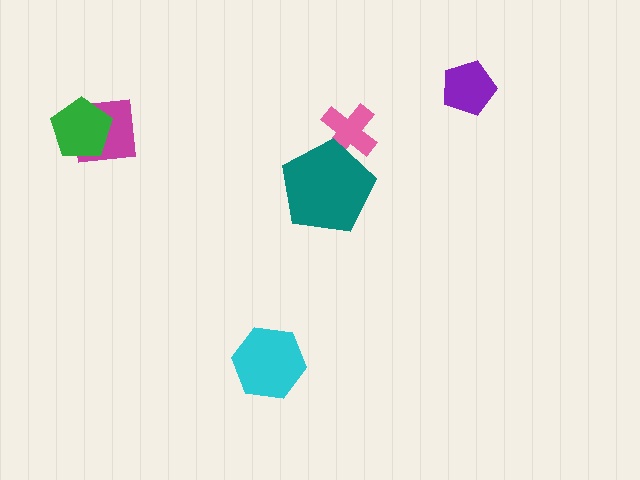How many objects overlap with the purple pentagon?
0 objects overlap with the purple pentagon.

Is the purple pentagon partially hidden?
No, no other shape covers it.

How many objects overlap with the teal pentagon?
1 object overlaps with the teal pentagon.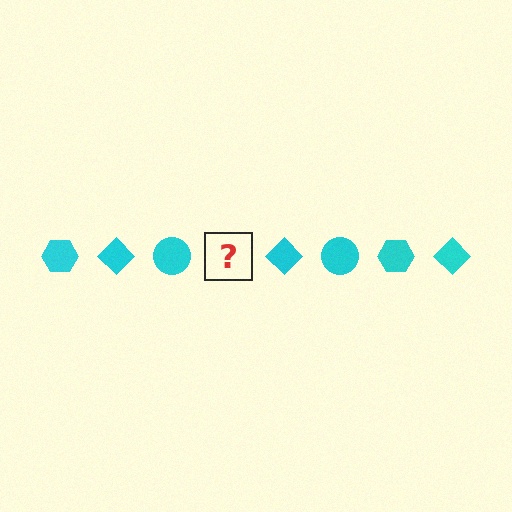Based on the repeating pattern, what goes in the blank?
The blank should be a cyan hexagon.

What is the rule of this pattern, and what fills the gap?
The rule is that the pattern cycles through hexagon, diamond, circle shapes in cyan. The gap should be filled with a cyan hexagon.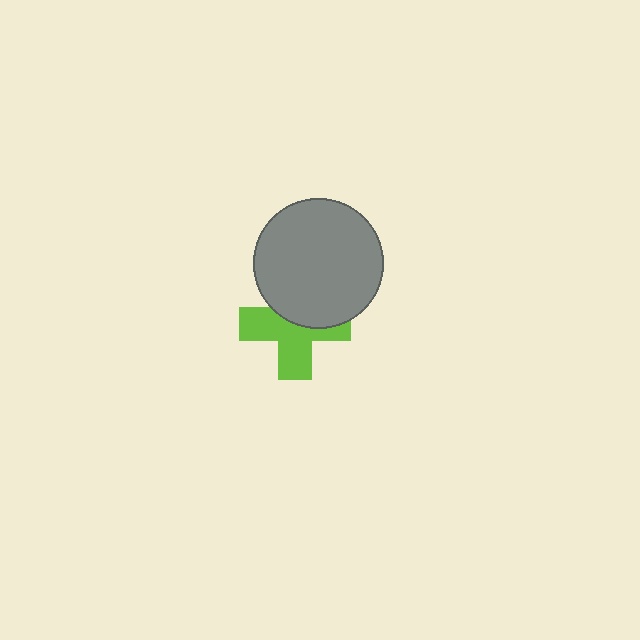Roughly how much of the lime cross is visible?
About half of it is visible (roughly 59%).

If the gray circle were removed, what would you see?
You would see the complete lime cross.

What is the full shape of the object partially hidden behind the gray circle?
The partially hidden object is a lime cross.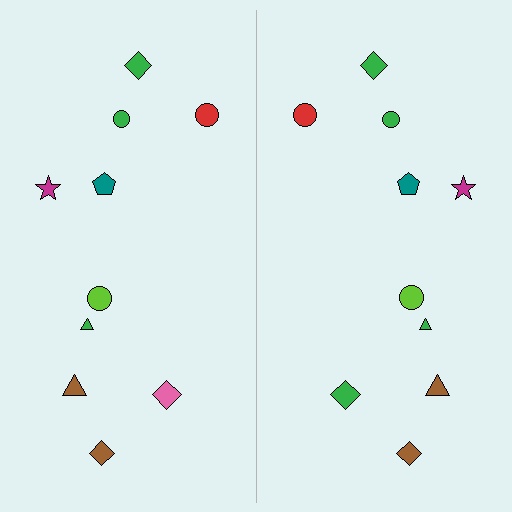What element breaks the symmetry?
The green diamond on the right side breaks the symmetry — its mirror counterpart is pink.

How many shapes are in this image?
There are 20 shapes in this image.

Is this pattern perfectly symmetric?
No, the pattern is not perfectly symmetric. The green diamond on the right side breaks the symmetry — its mirror counterpart is pink.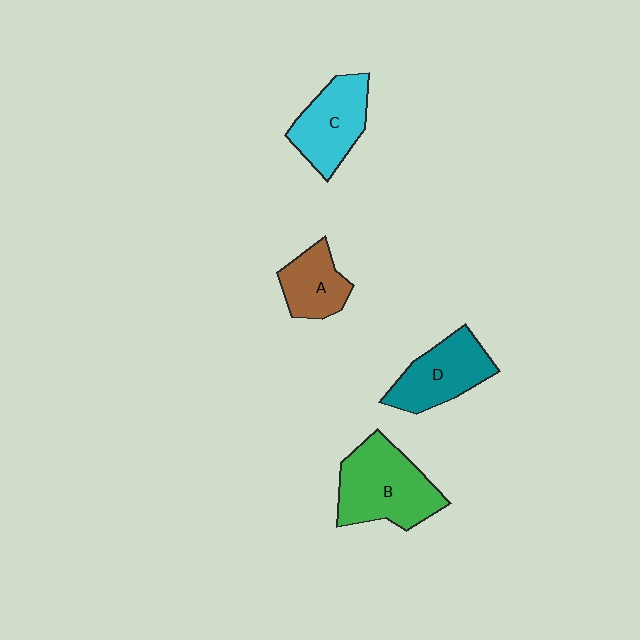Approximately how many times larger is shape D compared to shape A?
Approximately 1.4 times.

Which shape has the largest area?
Shape B (green).